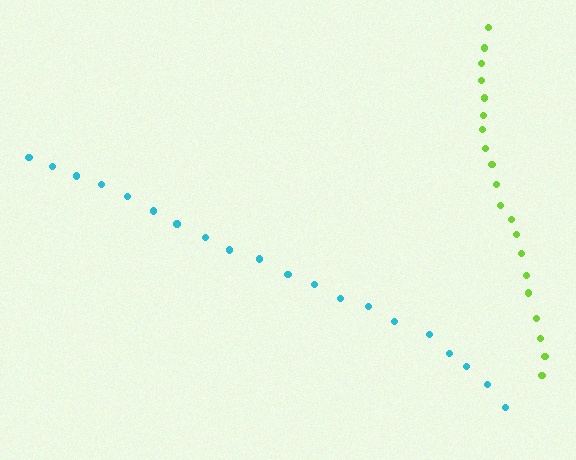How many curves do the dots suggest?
There are 2 distinct paths.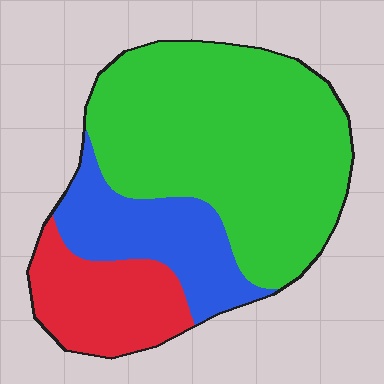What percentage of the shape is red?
Red covers roughly 20% of the shape.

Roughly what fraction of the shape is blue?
Blue takes up between a sixth and a third of the shape.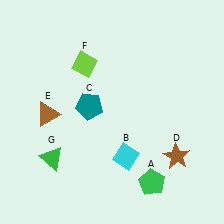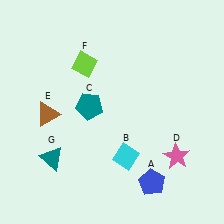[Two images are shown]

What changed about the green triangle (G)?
In Image 1, G is green. In Image 2, it changed to teal.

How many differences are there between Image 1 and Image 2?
There are 3 differences between the two images.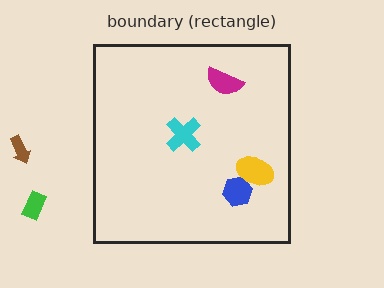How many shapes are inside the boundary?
4 inside, 2 outside.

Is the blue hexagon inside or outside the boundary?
Inside.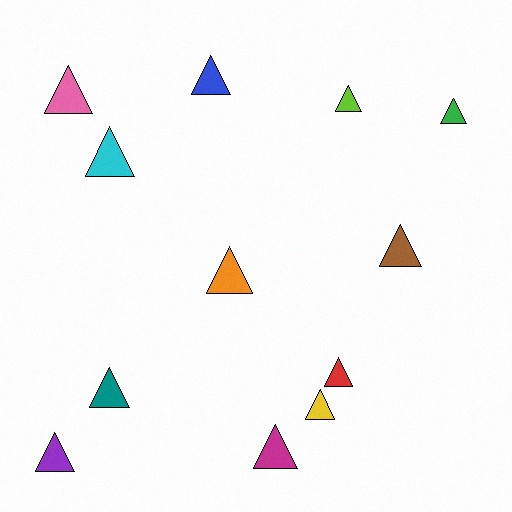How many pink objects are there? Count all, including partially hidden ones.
There is 1 pink object.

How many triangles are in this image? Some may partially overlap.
There are 12 triangles.